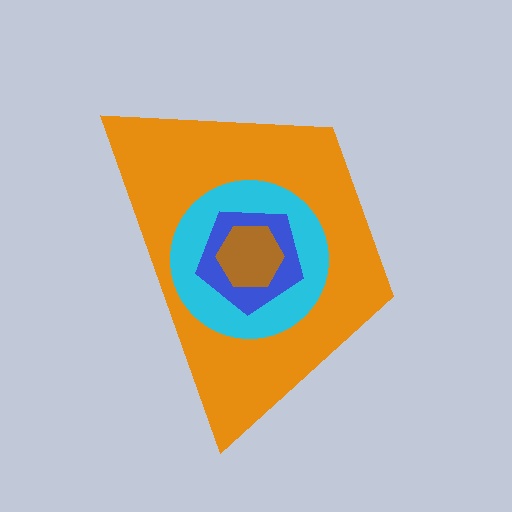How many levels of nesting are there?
4.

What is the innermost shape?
The brown hexagon.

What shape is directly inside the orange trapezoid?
The cyan circle.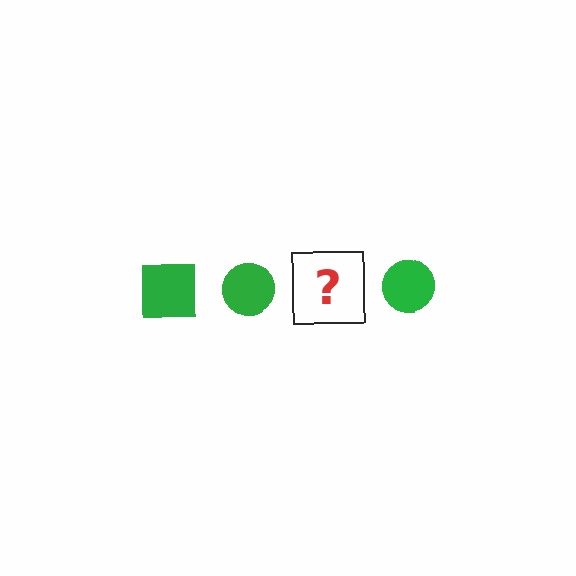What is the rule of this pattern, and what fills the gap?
The rule is that the pattern cycles through square, circle shapes in green. The gap should be filled with a green square.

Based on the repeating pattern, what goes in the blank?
The blank should be a green square.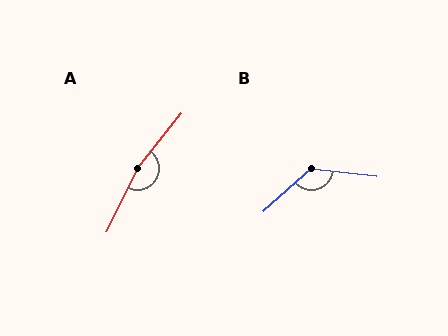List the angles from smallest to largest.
B (132°), A (168°).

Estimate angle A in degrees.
Approximately 168 degrees.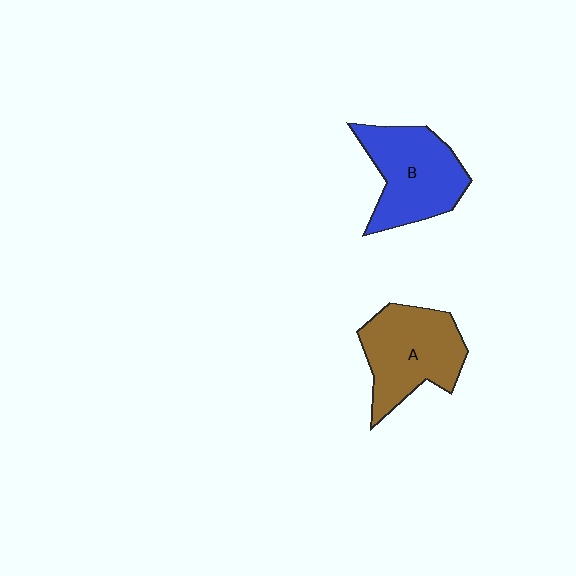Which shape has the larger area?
Shape A (brown).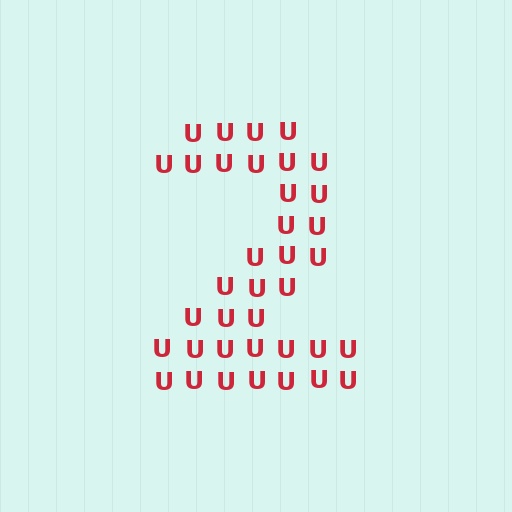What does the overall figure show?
The overall figure shows the digit 2.